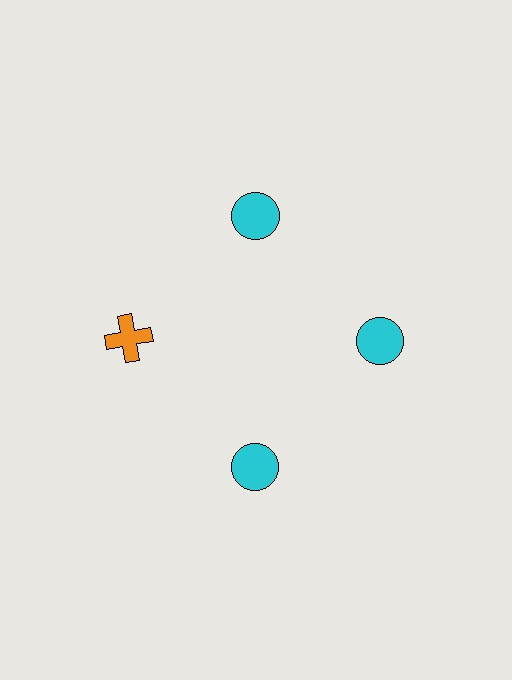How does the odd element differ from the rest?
It differs in both color (orange instead of cyan) and shape (cross instead of circle).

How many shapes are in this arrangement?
There are 4 shapes arranged in a ring pattern.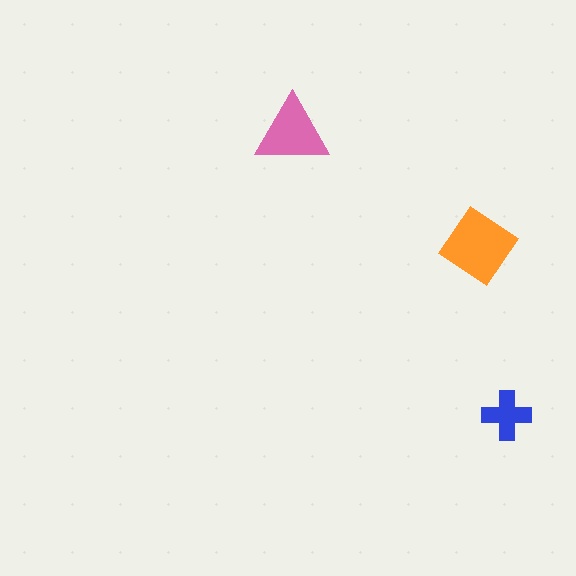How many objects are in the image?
There are 3 objects in the image.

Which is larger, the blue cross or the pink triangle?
The pink triangle.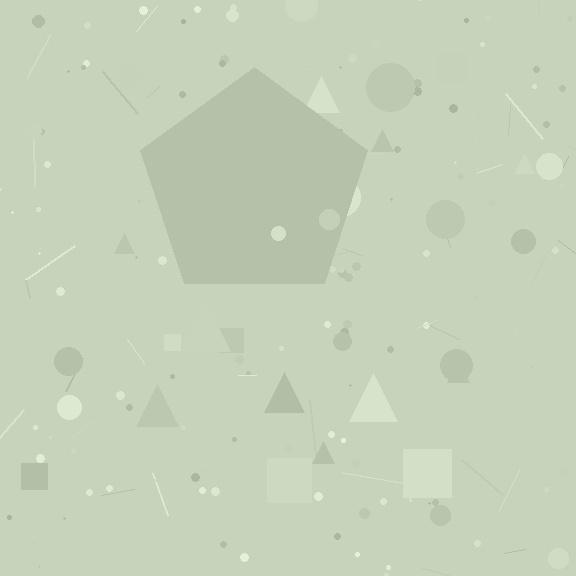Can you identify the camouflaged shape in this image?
The camouflaged shape is a pentagon.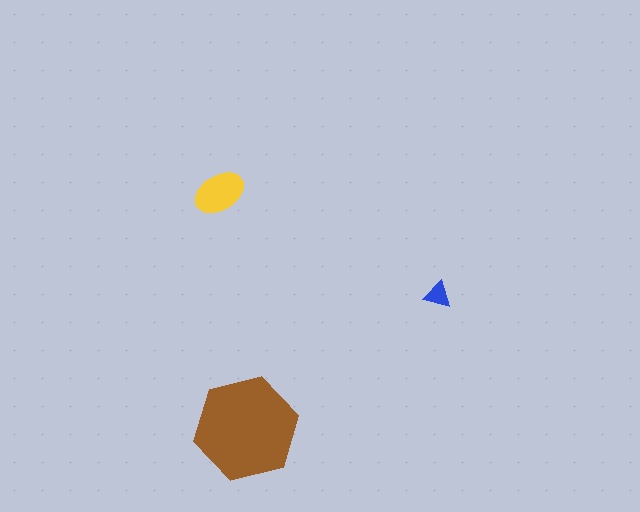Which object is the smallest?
The blue triangle.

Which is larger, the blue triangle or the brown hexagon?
The brown hexagon.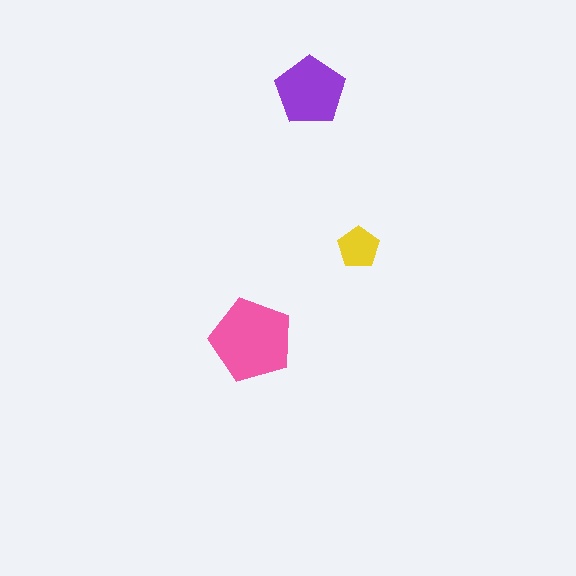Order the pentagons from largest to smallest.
the pink one, the purple one, the yellow one.